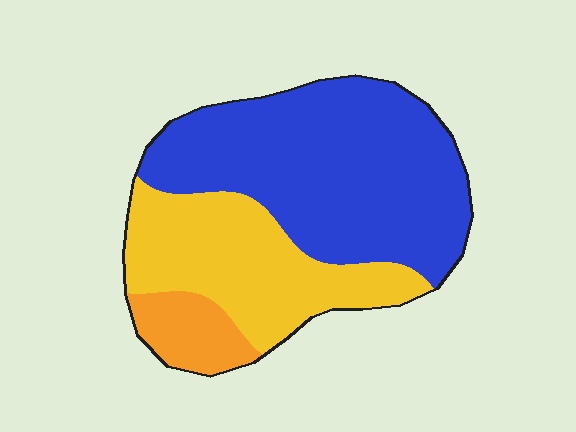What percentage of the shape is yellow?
Yellow takes up about one third (1/3) of the shape.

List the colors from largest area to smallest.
From largest to smallest: blue, yellow, orange.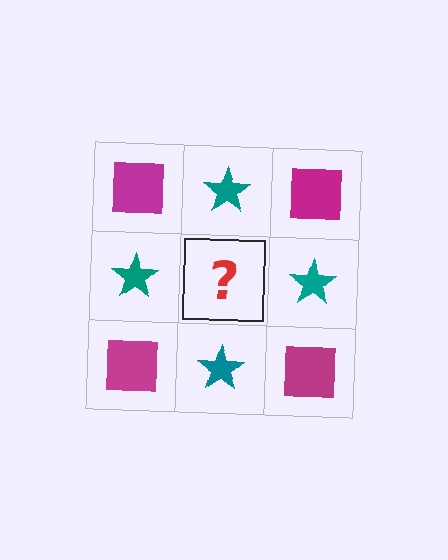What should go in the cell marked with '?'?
The missing cell should contain a magenta square.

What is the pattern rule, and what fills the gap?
The rule is that it alternates magenta square and teal star in a checkerboard pattern. The gap should be filled with a magenta square.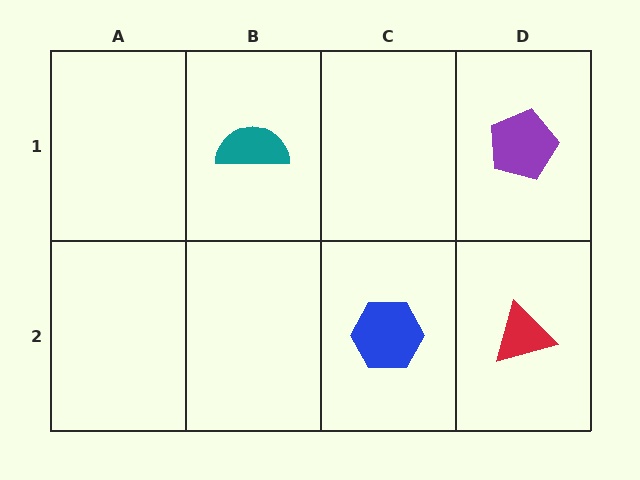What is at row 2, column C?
A blue hexagon.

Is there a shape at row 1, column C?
No, that cell is empty.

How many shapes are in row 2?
2 shapes.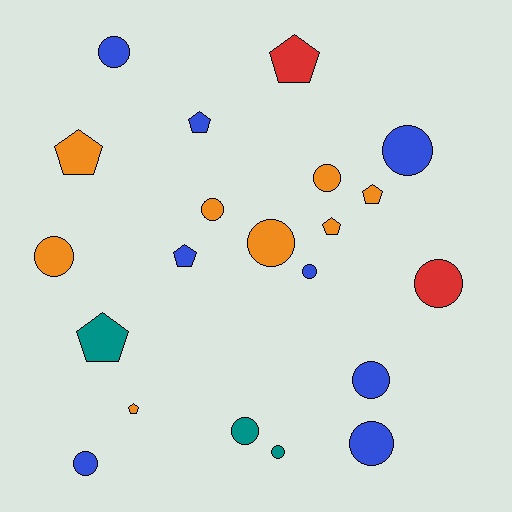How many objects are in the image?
There are 21 objects.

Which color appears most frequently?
Blue, with 8 objects.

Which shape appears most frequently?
Circle, with 13 objects.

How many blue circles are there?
There are 6 blue circles.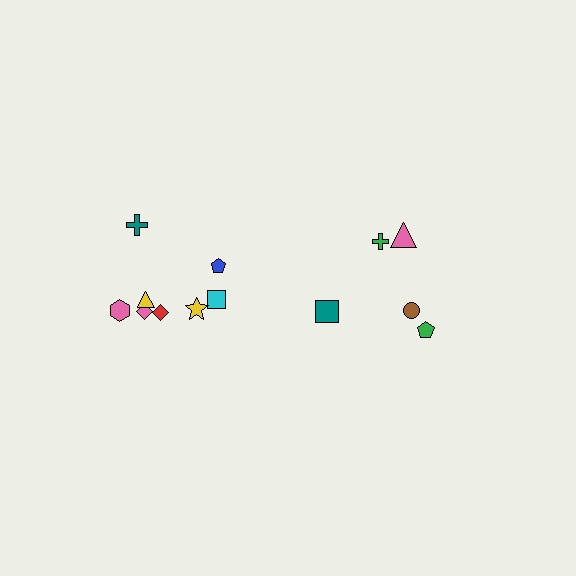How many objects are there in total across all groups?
There are 13 objects.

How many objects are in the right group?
There are 5 objects.